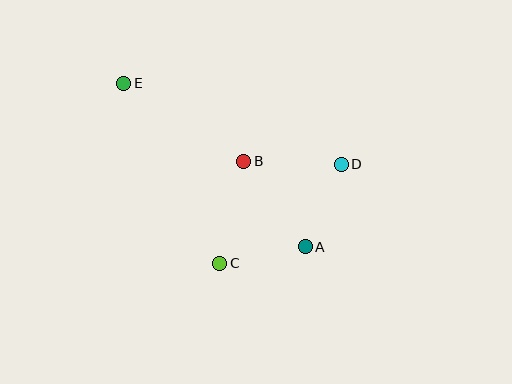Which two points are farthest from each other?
Points A and E are farthest from each other.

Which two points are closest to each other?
Points A and C are closest to each other.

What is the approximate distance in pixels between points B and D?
The distance between B and D is approximately 98 pixels.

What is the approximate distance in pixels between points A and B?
The distance between A and B is approximately 106 pixels.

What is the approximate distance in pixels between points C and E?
The distance between C and E is approximately 204 pixels.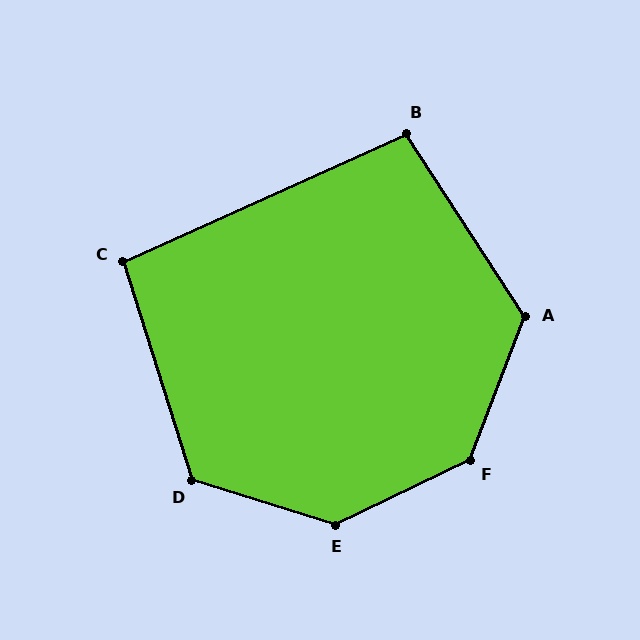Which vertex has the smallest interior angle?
C, at approximately 97 degrees.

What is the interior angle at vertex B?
Approximately 99 degrees (obtuse).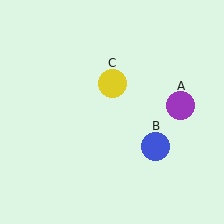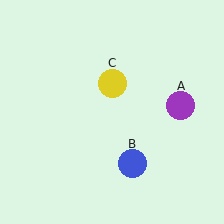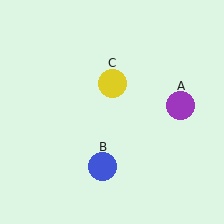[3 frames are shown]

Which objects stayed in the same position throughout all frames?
Purple circle (object A) and yellow circle (object C) remained stationary.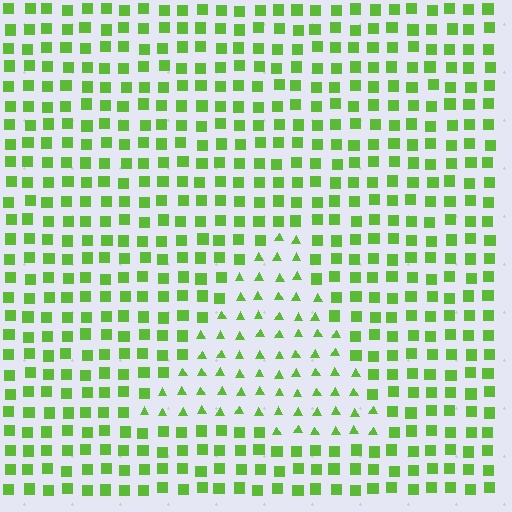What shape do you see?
I see a triangle.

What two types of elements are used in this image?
The image uses triangles inside the triangle region and squares outside it.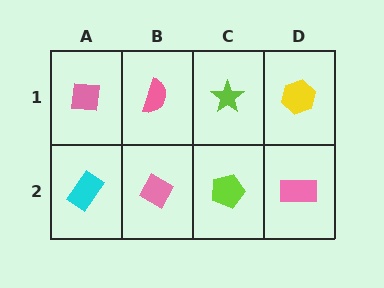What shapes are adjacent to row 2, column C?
A lime star (row 1, column C), a pink diamond (row 2, column B), a pink rectangle (row 2, column D).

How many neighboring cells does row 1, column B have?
3.